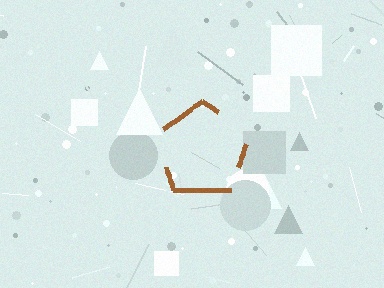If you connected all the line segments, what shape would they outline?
They would outline a pentagon.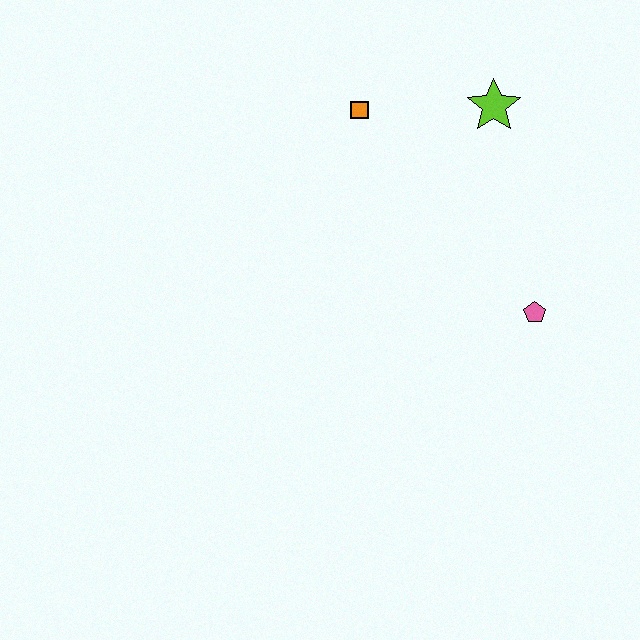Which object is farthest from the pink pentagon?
The orange square is farthest from the pink pentagon.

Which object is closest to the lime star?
The orange square is closest to the lime star.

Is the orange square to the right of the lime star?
No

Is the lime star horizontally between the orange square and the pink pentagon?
Yes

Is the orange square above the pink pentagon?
Yes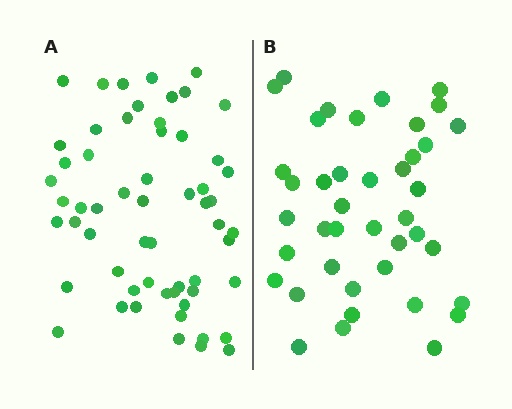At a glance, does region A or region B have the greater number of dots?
Region A (the left region) has more dots.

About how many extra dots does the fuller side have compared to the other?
Region A has approximately 15 more dots than region B.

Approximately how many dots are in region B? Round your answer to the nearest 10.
About 40 dots. (The exact count is 41, which rounds to 40.)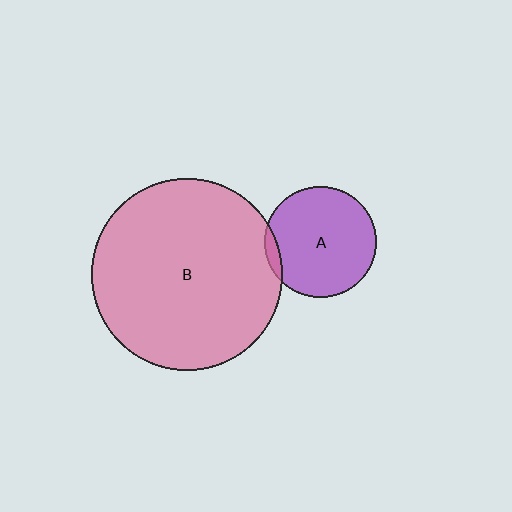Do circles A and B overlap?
Yes.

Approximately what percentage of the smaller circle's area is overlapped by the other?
Approximately 5%.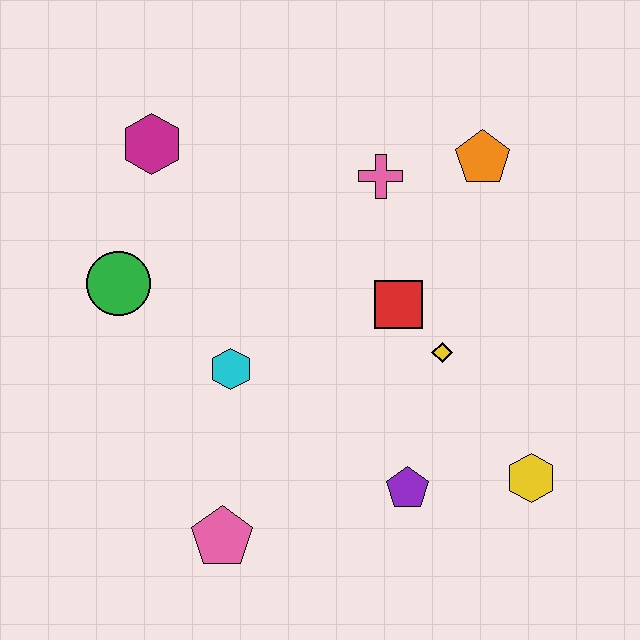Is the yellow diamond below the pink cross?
Yes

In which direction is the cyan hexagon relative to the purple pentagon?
The cyan hexagon is to the left of the purple pentagon.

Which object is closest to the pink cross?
The orange pentagon is closest to the pink cross.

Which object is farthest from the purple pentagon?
The magenta hexagon is farthest from the purple pentagon.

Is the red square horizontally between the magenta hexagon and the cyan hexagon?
No